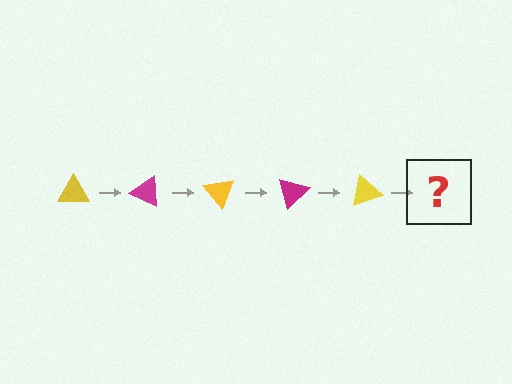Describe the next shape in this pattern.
It should be a magenta triangle, rotated 125 degrees from the start.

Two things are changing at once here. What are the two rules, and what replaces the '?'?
The two rules are that it rotates 25 degrees each step and the color cycles through yellow and magenta. The '?' should be a magenta triangle, rotated 125 degrees from the start.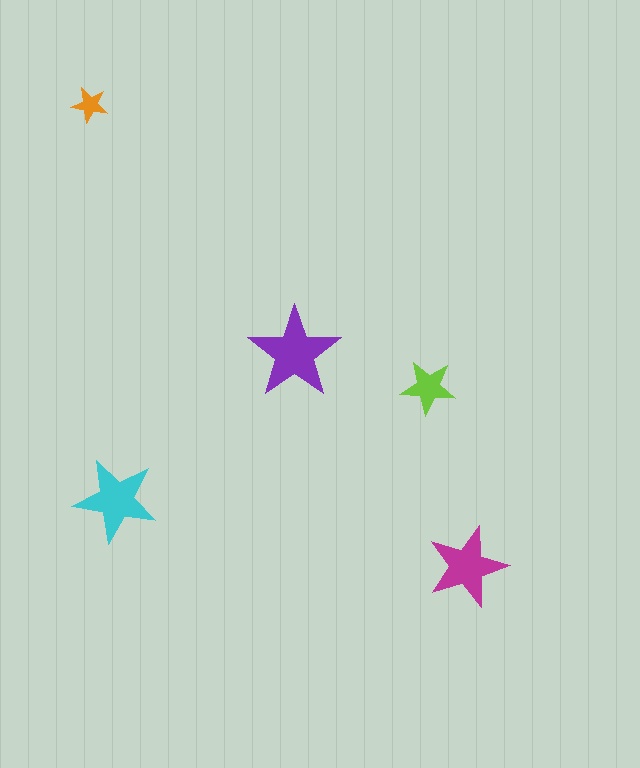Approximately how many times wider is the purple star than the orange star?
About 2.5 times wider.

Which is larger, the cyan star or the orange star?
The cyan one.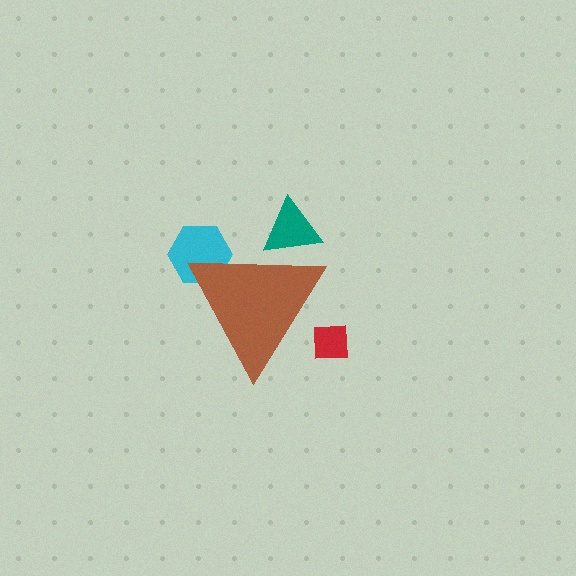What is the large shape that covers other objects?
A brown triangle.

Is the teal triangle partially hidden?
Yes, the teal triangle is partially hidden behind the brown triangle.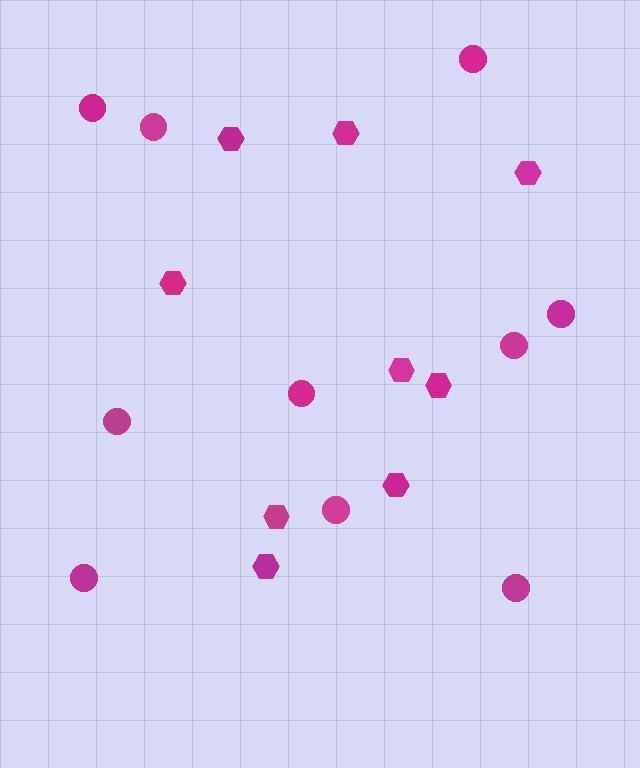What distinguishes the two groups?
There are 2 groups: one group of hexagons (9) and one group of circles (10).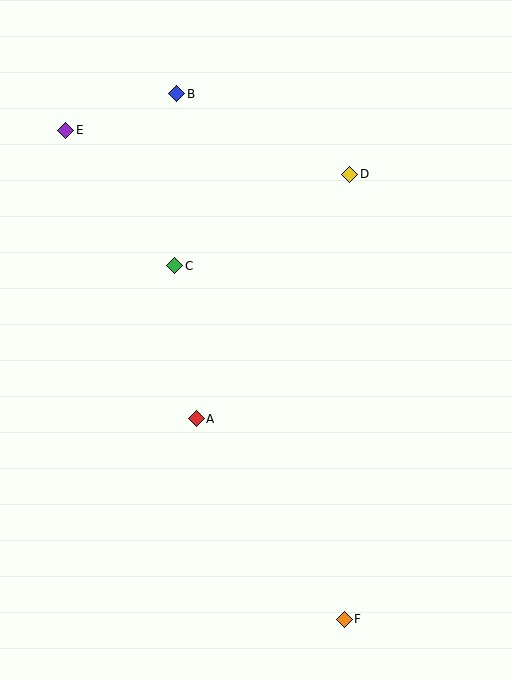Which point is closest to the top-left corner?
Point E is closest to the top-left corner.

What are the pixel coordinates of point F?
Point F is at (344, 619).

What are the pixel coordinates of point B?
Point B is at (177, 94).